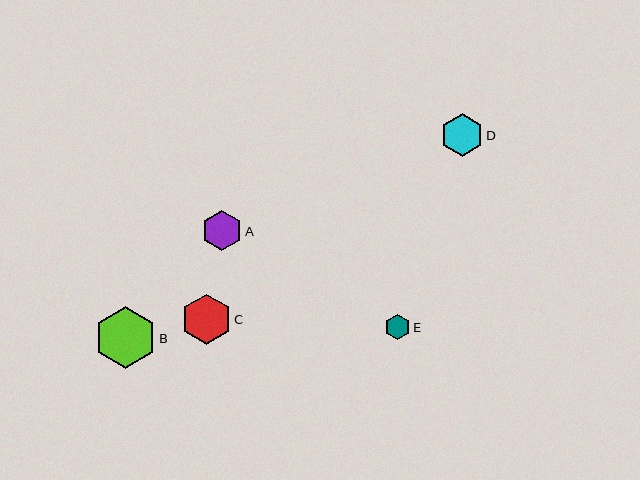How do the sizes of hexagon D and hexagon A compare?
Hexagon D and hexagon A are approximately the same size.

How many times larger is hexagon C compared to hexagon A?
Hexagon C is approximately 1.2 times the size of hexagon A.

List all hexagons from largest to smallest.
From largest to smallest: B, C, D, A, E.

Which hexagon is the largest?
Hexagon B is the largest with a size of approximately 61 pixels.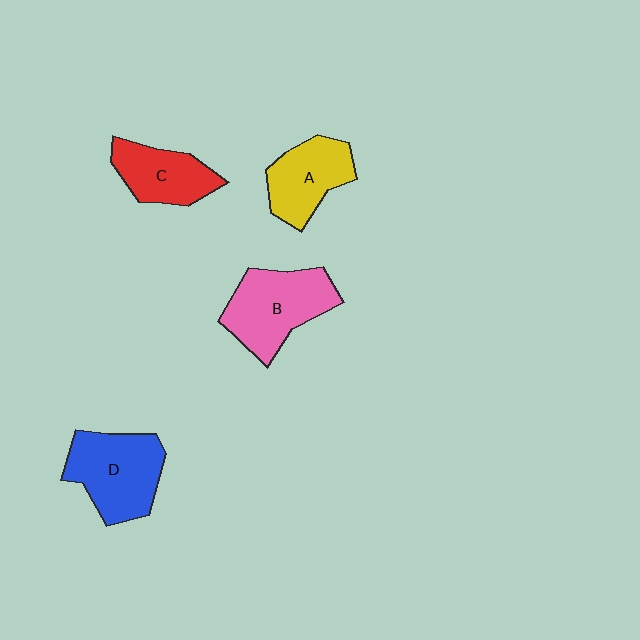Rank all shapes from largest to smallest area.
From largest to smallest: B (pink), D (blue), A (yellow), C (red).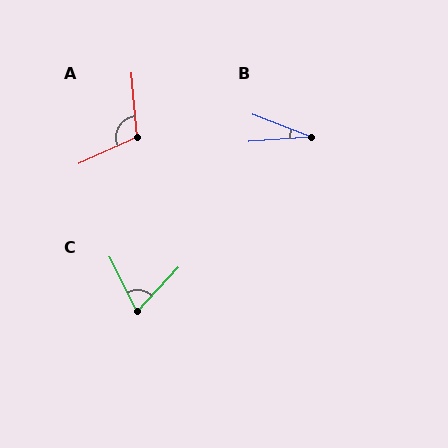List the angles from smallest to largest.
B (25°), C (70°), A (109°).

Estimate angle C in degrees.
Approximately 70 degrees.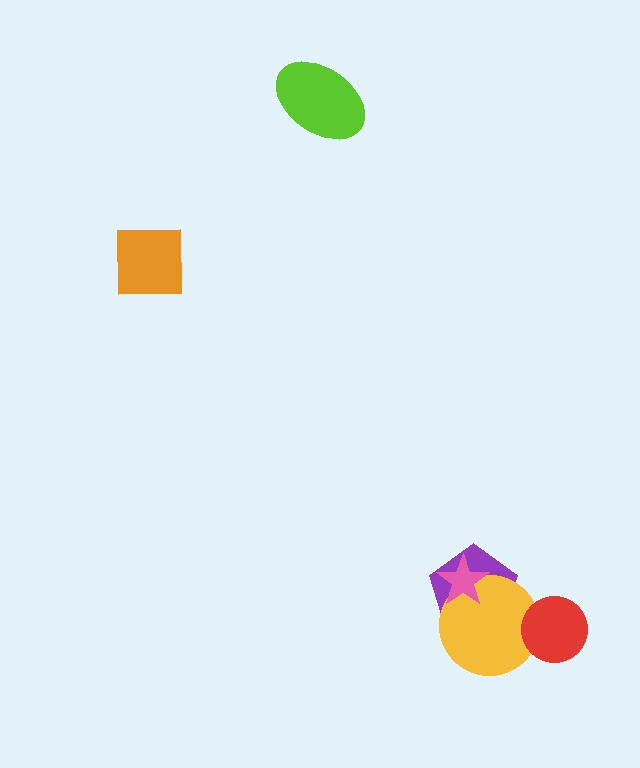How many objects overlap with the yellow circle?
3 objects overlap with the yellow circle.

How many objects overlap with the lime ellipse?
0 objects overlap with the lime ellipse.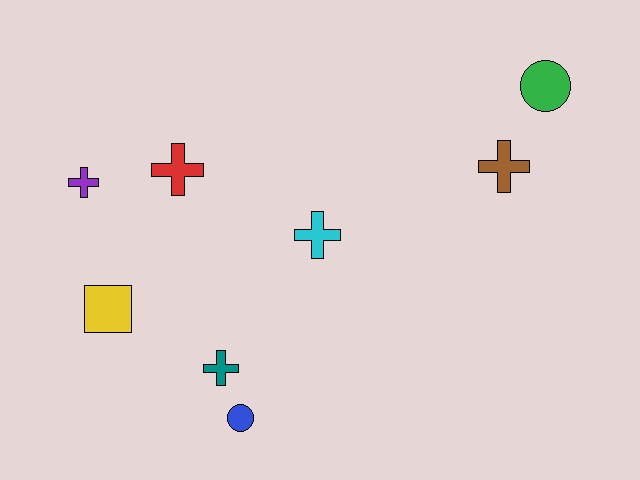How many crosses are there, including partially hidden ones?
There are 5 crosses.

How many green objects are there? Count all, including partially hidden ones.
There is 1 green object.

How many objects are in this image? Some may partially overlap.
There are 8 objects.